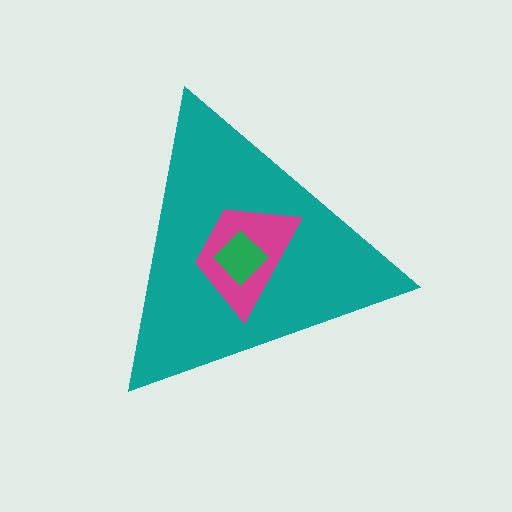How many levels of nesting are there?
3.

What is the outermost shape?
The teal triangle.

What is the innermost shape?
The green diamond.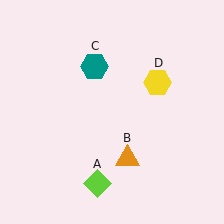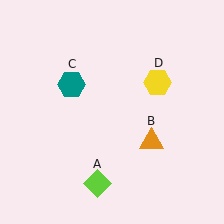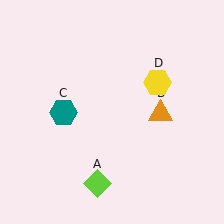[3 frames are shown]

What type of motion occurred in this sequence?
The orange triangle (object B), teal hexagon (object C) rotated counterclockwise around the center of the scene.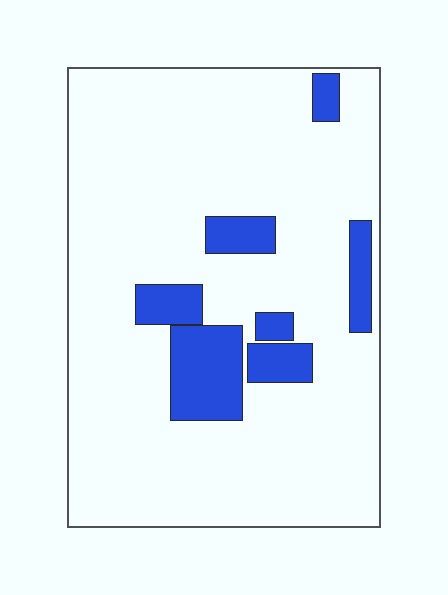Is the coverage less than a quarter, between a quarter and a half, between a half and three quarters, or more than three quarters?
Less than a quarter.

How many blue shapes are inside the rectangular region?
7.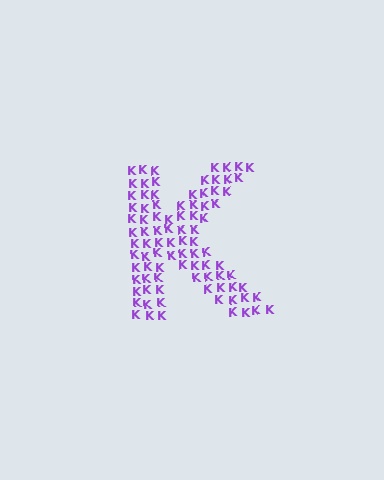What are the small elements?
The small elements are letter K's.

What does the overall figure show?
The overall figure shows the letter K.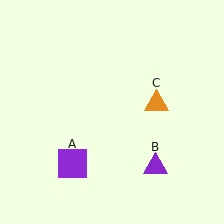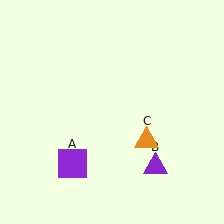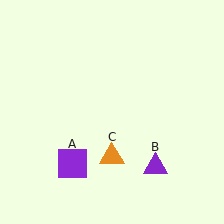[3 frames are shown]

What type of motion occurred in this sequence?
The orange triangle (object C) rotated clockwise around the center of the scene.